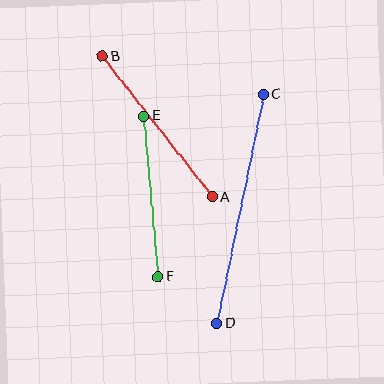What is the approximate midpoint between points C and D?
The midpoint is at approximately (240, 209) pixels.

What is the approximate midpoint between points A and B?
The midpoint is at approximately (157, 127) pixels.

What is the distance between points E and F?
The distance is approximately 161 pixels.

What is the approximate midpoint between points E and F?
The midpoint is at approximately (151, 196) pixels.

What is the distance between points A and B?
The distance is approximately 179 pixels.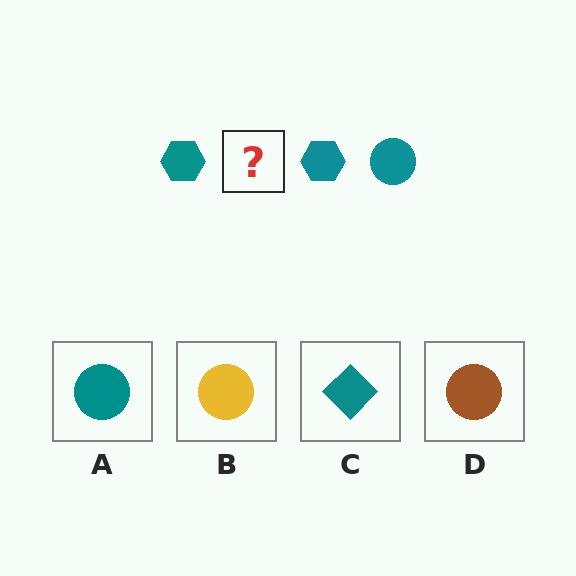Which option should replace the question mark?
Option A.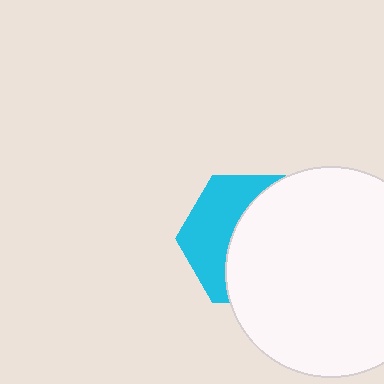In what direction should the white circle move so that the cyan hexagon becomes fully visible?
The white circle should move right. That is the shortest direction to clear the overlap and leave the cyan hexagon fully visible.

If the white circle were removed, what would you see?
You would see the complete cyan hexagon.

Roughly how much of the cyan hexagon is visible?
A small part of it is visible (roughly 41%).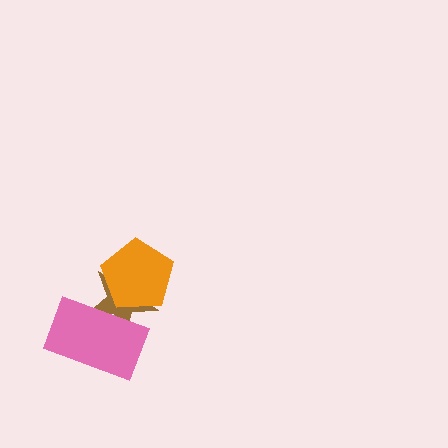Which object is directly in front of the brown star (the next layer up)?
The orange pentagon is directly in front of the brown star.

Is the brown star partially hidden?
Yes, it is partially covered by another shape.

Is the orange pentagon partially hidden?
Yes, it is partially covered by another shape.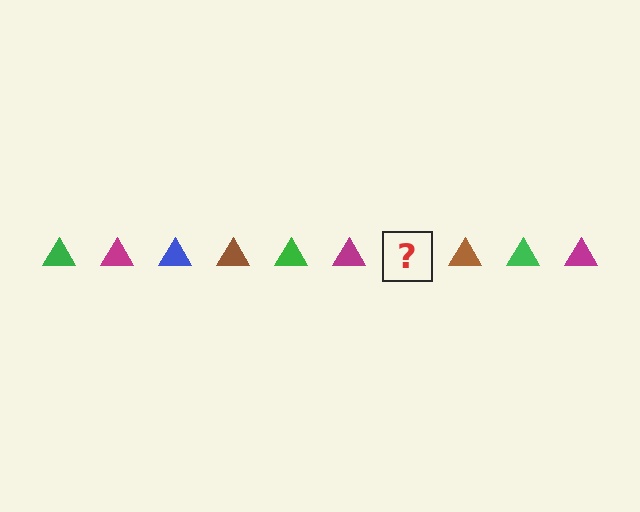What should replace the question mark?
The question mark should be replaced with a blue triangle.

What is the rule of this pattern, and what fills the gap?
The rule is that the pattern cycles through green, magenta, blue, brown triangles. The gap should be filled with a blue triangle.